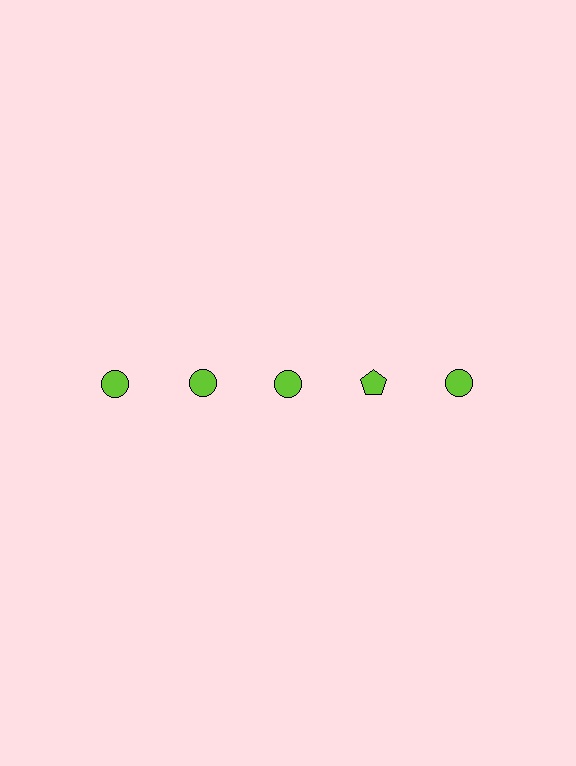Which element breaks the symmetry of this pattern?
The lime pentagon in the top row, second from right column breaks the symmetry. All other shapes are lime circles.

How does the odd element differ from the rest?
It has a different shape: pentagon instead of circle.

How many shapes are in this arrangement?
There are 5 shapes arranged in a grid pattern.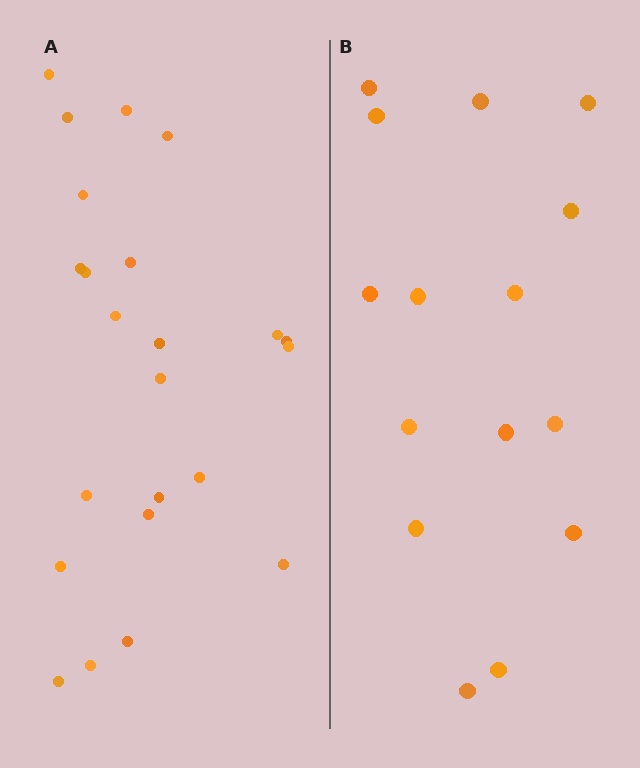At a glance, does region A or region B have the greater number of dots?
Region A (the left region) has more dots.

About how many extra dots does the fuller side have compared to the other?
Region A has roughly 8 or so more dots than region B.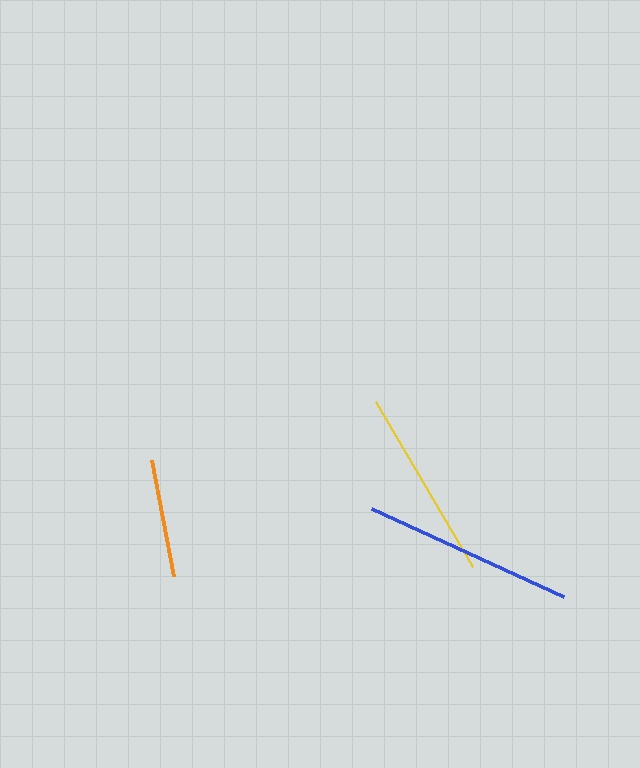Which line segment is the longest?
The blue line is the longest at approximately 211 pixels.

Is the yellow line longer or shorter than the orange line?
The yellow line is longer than the orange line.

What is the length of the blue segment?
The blue segment is approximately 211 pixels long.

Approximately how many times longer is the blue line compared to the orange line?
The blue line is approximately 1.8 times the length of the orange line.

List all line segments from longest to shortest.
From longest to shortest: blue, yellow, orange.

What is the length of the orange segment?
The orange segment is approximately 118 pixels long.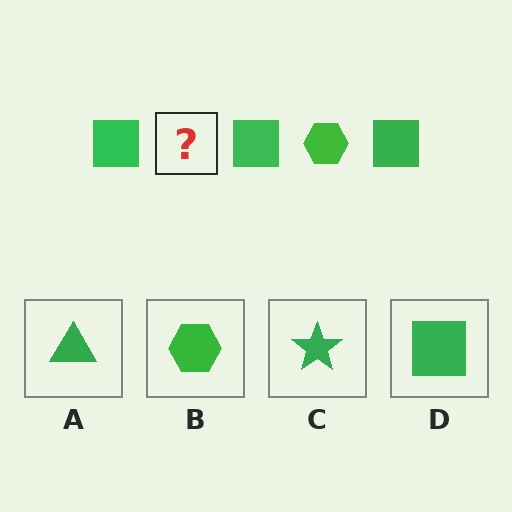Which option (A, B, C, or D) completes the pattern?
B.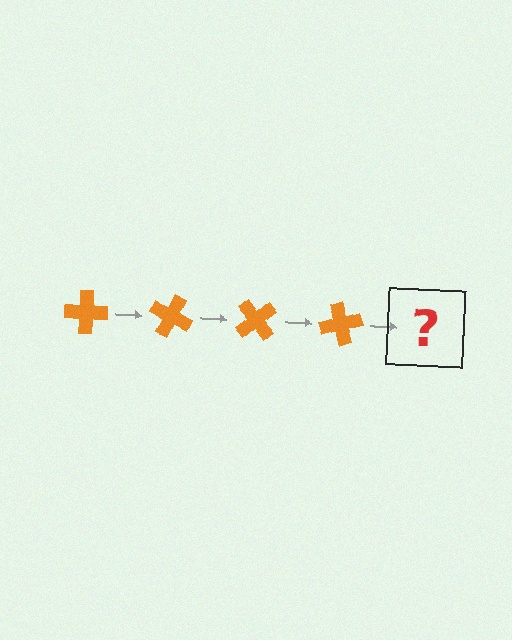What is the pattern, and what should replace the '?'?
The pattern is that the cross rotates 25 degrees each step. The '?' should be an orange cross rotated 100 degrees.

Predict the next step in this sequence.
The next step is an orange cross rotated 100 degrees.